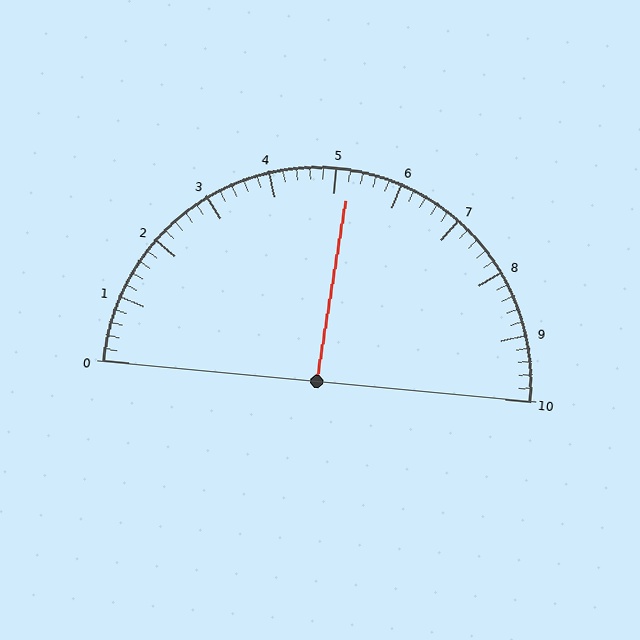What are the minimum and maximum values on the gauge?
The gauge ranges from 0 to 10.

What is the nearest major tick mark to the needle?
The nearest major tick mark is 5.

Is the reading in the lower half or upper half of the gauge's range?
The reading is in the upper half of the range (0 to 10).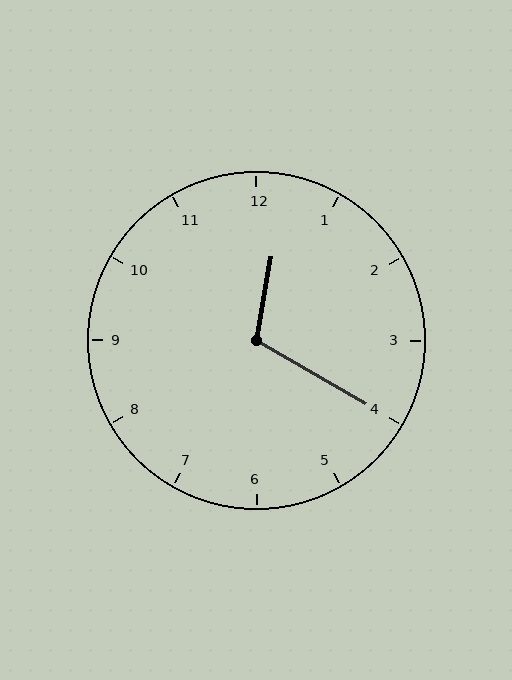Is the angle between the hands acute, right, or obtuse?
It is obtuse.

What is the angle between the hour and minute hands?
Approximately 110 degrees.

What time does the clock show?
12:20.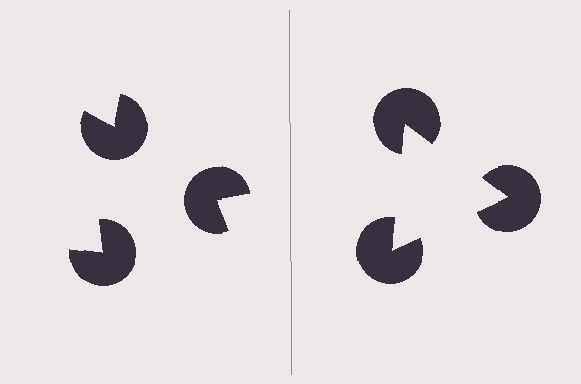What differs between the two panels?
The pac-man discs are positioned identically on both sides; only the wedge orientations differ. On the right they align to a triangle; on the left they are misaligned.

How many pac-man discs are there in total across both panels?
6 — 3 on each side.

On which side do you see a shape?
An illusory triangle appears on the right side. On the left side the wedge cuts are rotated, so no coherent shape forms.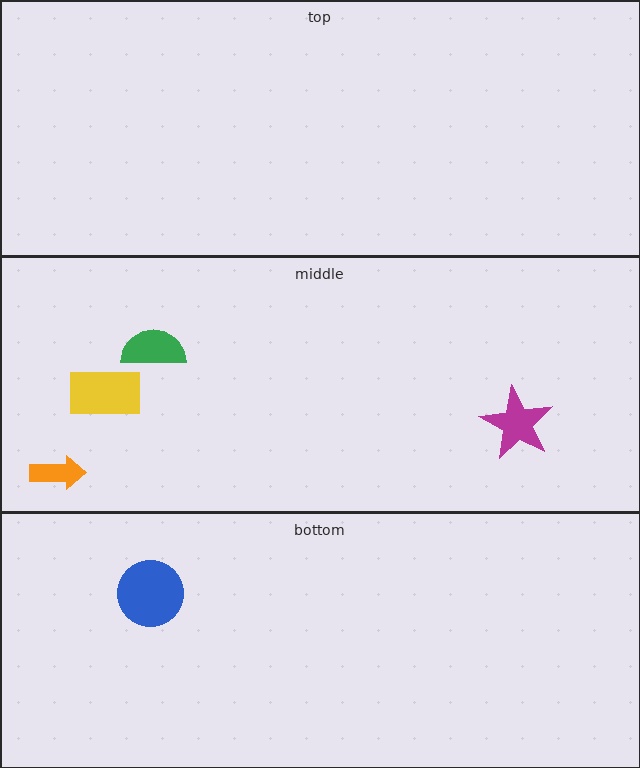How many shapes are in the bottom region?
1.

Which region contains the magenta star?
The middle region.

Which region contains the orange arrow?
The middle region.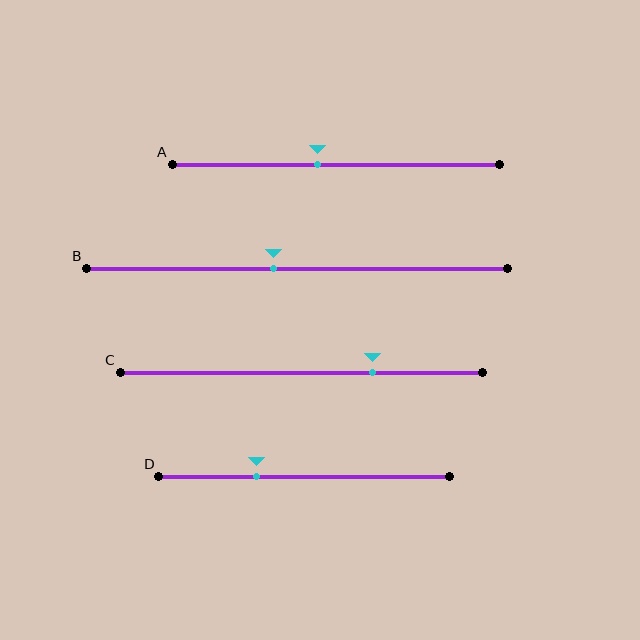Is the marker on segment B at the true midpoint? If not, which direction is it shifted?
No, the marker on segment B is shifted to the left by about 6% of the segment length.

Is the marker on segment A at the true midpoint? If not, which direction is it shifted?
No, the marker on segment A is shifted to the left by about 6% of the segment length.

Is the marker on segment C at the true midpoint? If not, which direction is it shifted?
No, the marker on segment C is shifted to the right by about 20% of the segment length.